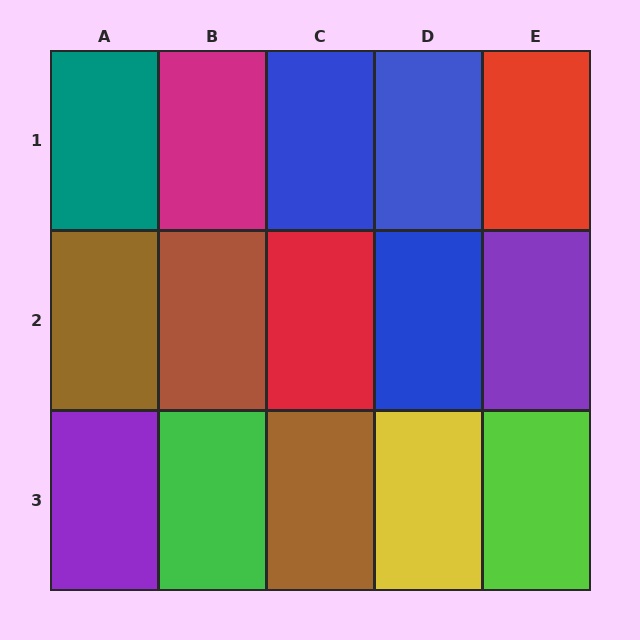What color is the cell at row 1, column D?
Blue.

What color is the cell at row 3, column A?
Purple.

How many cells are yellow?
1 cell is yellow.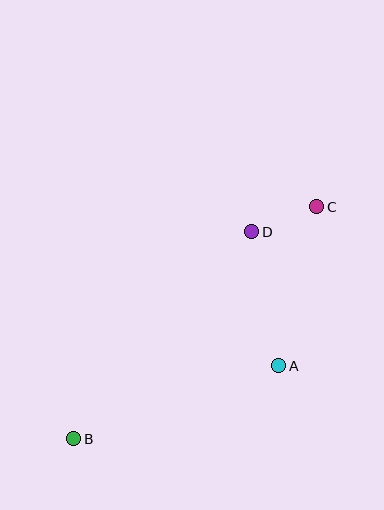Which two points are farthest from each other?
Points B and C are farthest from each other.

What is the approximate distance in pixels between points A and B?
The distance between A and B is approximately 218 pixels.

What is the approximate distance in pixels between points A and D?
The distance between A and D is approximately 137 pixels.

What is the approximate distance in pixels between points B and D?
The distance between B and D is approximately 273 pixels.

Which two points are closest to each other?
Points C and D are closest to each other.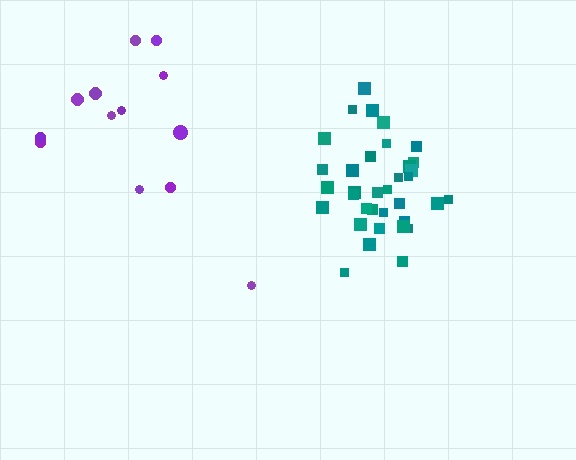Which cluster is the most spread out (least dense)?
Purple.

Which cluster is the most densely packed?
Teal.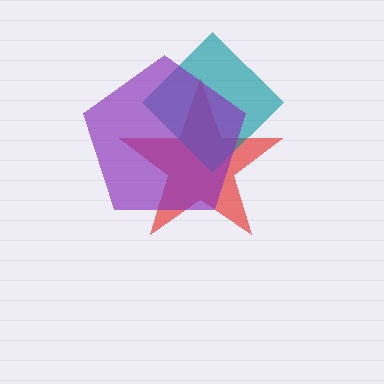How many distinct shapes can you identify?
There are 3 distinct shapes: a red star, a teal diamond, a purple pentagon.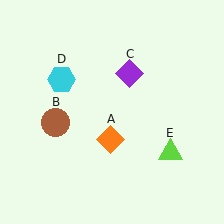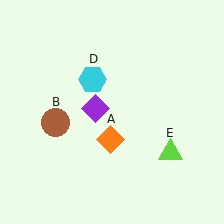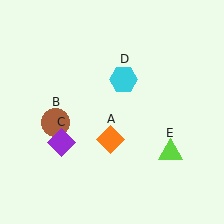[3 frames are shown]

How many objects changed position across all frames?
2 objects changed position: purple diamond (object C), cyan hexagon (object D).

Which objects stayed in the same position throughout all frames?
Orange diamond (object A) and brown circle (object B) and lime triangle (object E) remained stationary.